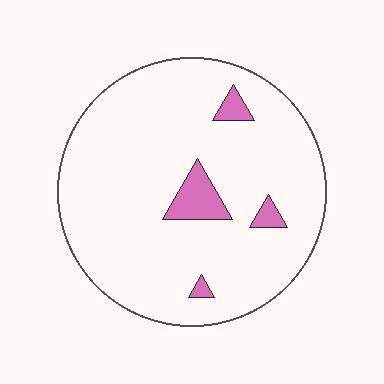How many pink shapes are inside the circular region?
4.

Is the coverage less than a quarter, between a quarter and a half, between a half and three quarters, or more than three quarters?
Less than a quarter.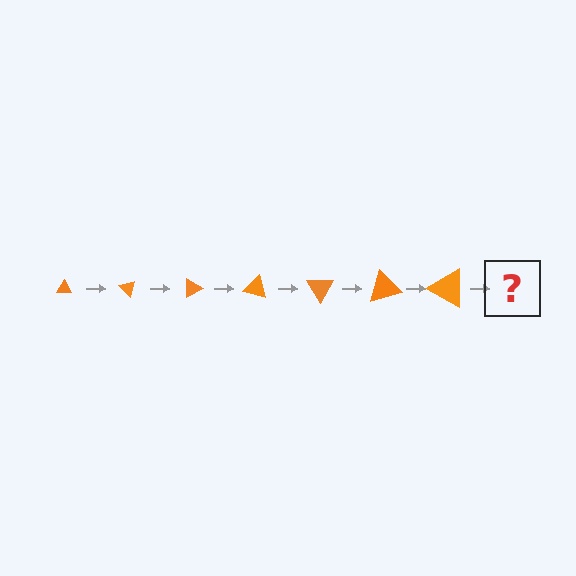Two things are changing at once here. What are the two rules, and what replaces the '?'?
The two rules are that the triangle grows larger each step and it rotates 45 degrees each step. The '?' should be a triangle, larger than the previous one and rotated 315 degrees from the start.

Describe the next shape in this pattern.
It should be a triangle, larger than the previous one and rotated 315 degrees from the start.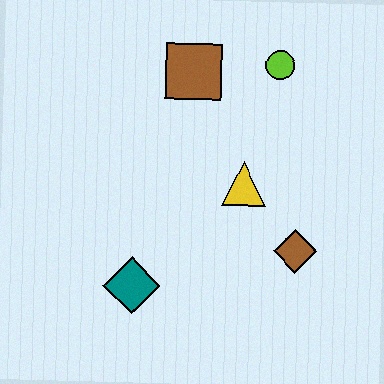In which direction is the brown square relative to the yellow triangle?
The brown square is above the yellow triangle.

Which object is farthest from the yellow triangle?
The teal diamond is farthest from the yellow triangle.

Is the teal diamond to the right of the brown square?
No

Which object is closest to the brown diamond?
The yellow triangle is closest to the brown diamond.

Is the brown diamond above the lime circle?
No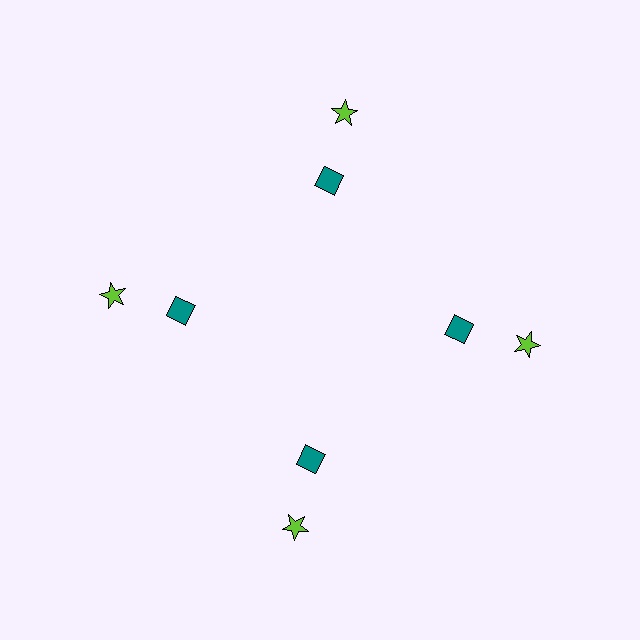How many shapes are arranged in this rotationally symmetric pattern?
There are 8 shapes, arranged in 4 groups of 2.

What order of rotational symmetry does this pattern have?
This pattern has 4-fold rotational symmetry.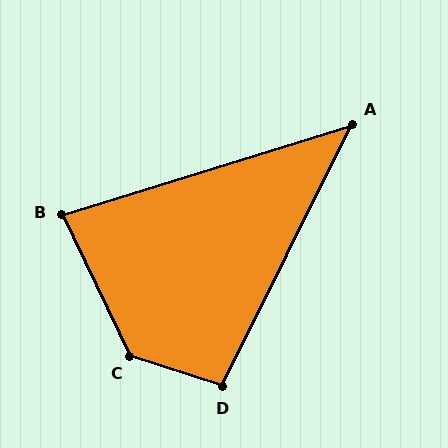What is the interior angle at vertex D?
Approximately 98 degrees (obtuse).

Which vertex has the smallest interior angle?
A, at approximately 46 degrees.